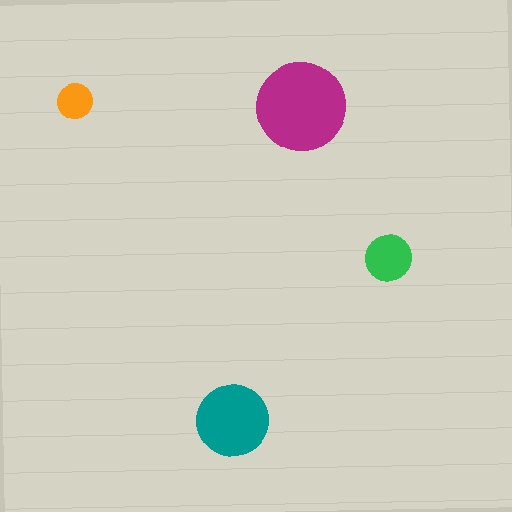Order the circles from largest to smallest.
the magenta one, the teal one, the green one, the orange one.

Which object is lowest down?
The teal circle is bottommost.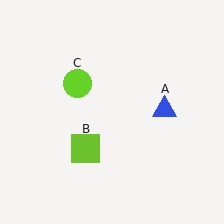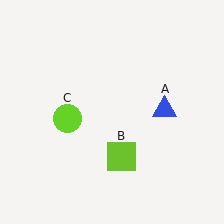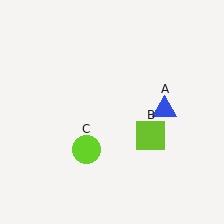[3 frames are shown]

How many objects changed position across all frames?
2 objects changed position: lime square (object B), lime circle (object C).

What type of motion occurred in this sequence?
The lime square (object B), lime circle (object C) rotated counterclockwise around the center of the scene.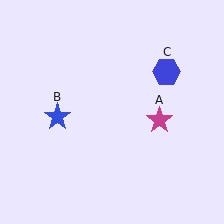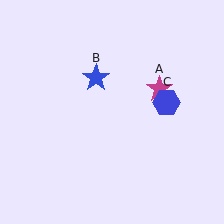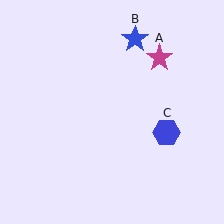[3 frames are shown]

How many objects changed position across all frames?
3 objects changed position: magenta star (object A), blue star (object B), blue hexagon (object C).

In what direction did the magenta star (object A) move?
The magenta star (object A) moved up.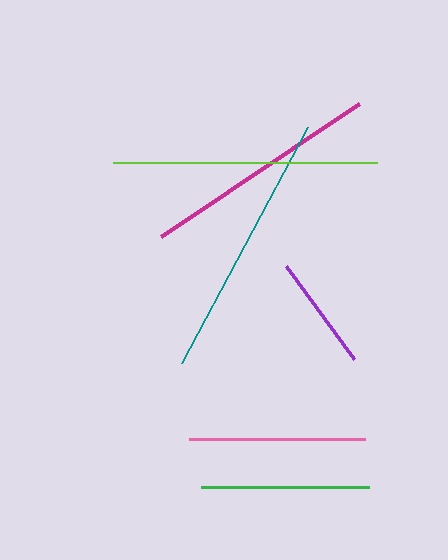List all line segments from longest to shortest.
From longest to shortest: teal, lime, magenta, pink, green, purple.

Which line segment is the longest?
The teal line is the longest at approximately 268 pixels.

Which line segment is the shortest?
The purple line is the shortest at approximately 115 pixels.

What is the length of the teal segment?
The teal segment is approximately 268 pixels long.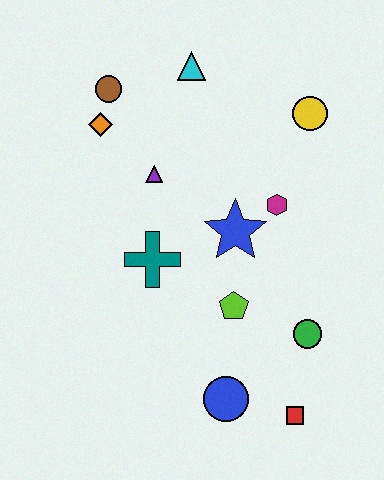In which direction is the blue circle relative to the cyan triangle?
The blue circle is below the cyan triangle.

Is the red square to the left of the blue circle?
No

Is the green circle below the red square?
No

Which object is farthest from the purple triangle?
The red square is farthest from the purple triangle.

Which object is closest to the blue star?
The magenta hexagon is closest to the blue star.